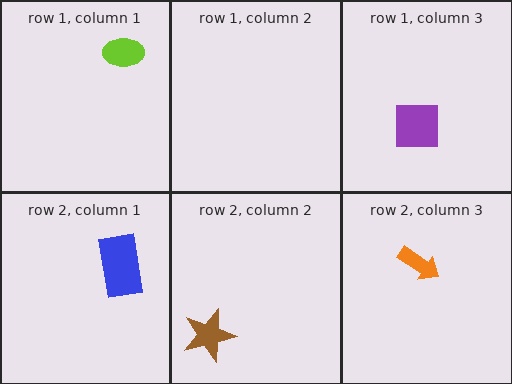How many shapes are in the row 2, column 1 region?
1.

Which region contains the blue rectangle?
The row 2, column 1 region.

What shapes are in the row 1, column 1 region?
The lime ellipse.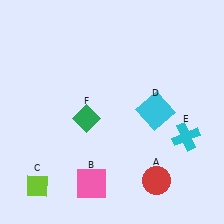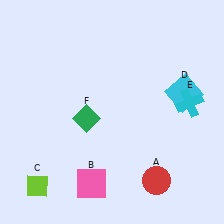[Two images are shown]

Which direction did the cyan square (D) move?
The cyan square (D) moved right.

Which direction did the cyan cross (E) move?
The cyan cross (E) moved up.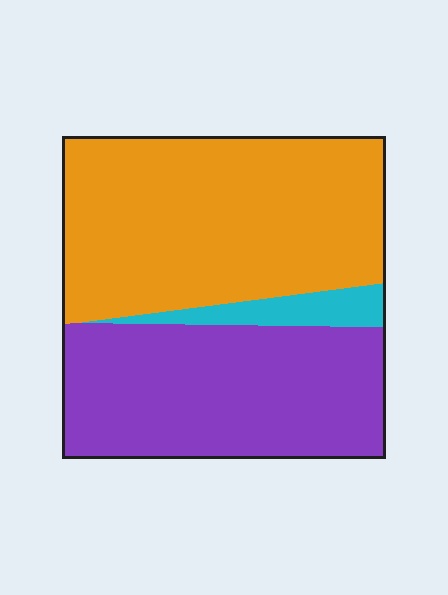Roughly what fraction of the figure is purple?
Purple covers roughly 40% of the figure.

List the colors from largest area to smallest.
From largest to smallest: orange, purple, cyan.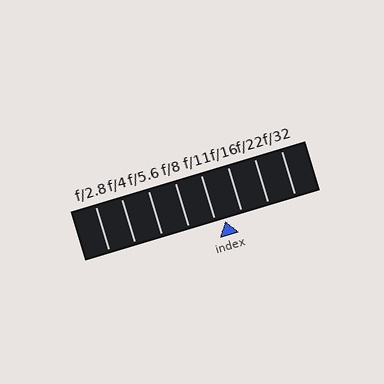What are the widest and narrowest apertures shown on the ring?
The widest aperture shown is f/2.8 and the narrowest is f/32.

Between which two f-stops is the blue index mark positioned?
The index mark is between f/11 and f/16.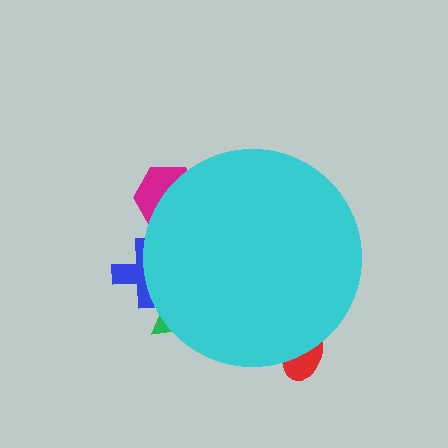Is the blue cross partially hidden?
Yes, the blue cross is partially hidden behind the cyan circle.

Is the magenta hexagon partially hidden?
Yes, the magenta hexagon is partially hidden behind the cyan circle.